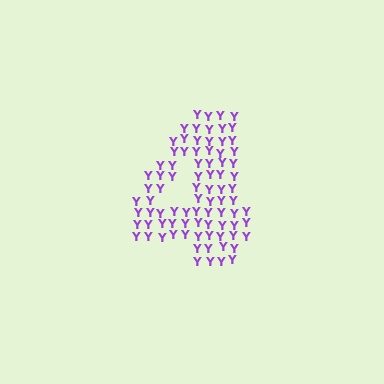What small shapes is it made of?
It is made of small letter Y's.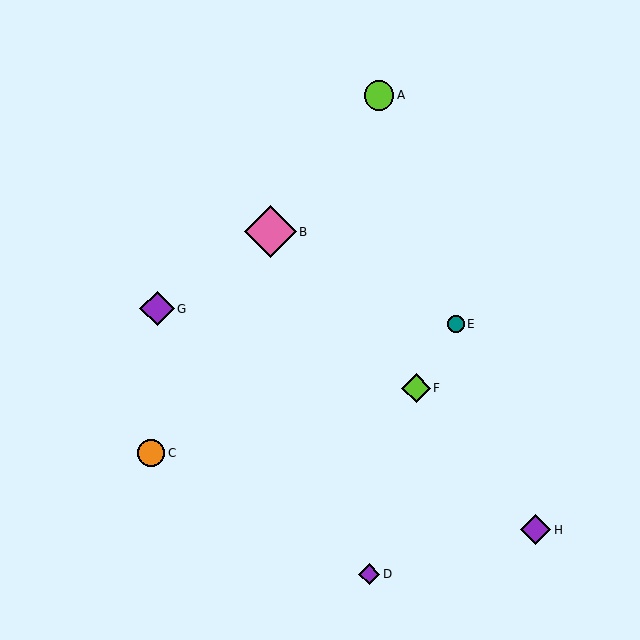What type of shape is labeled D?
Shape D is a purple diamond.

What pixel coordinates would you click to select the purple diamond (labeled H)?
Click at (536, 530) to select the purple diamond H.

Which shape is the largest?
The pink diamond (labeled B) is the largest.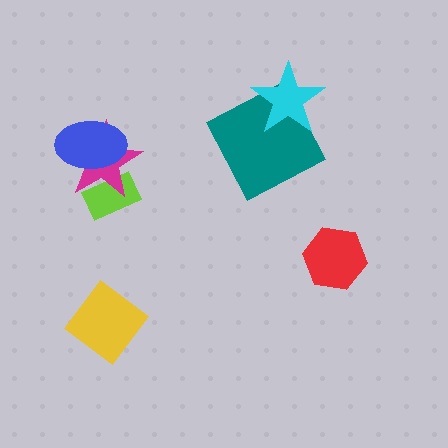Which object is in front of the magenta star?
The blue ellipse is in front of the magenta star.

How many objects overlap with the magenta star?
2 objects overlap with the magenta star.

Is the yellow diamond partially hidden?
No, no other shape covers it.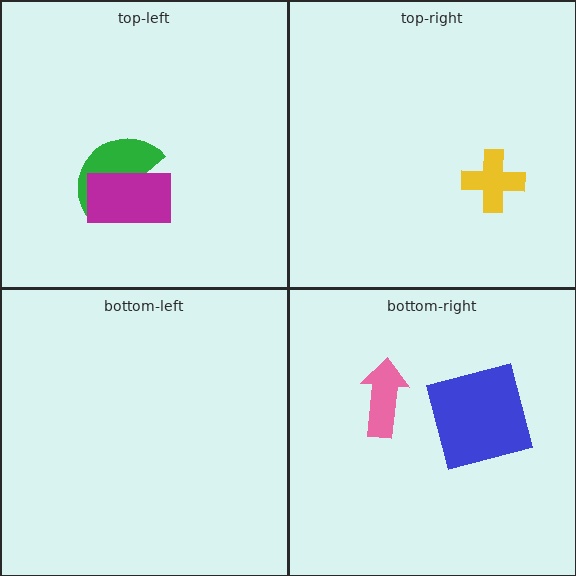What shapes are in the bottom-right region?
The blue square, the pink arrow.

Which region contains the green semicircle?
The top-left region.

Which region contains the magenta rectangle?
The top-left region.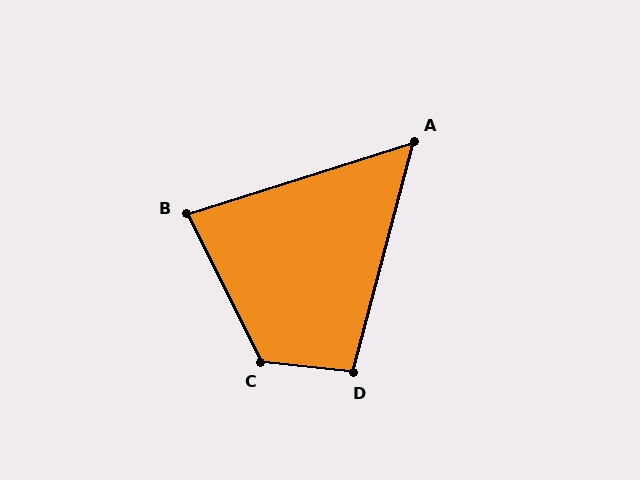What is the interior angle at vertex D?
Approximately 99 degrees (obtuse).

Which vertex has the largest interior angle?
C, at approximately 122 degrees.